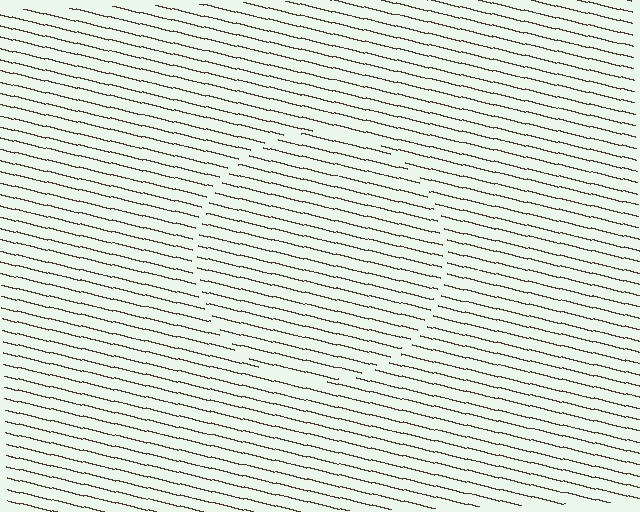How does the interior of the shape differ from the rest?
The interior of the shape contains the same grating, shifted by half a period — the contour is defined by the phase discontinuity where line-ends from the inner and outer gratings abut.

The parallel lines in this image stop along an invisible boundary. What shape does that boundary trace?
An illusory circle. The interior of the shape contains the same grating, shifted by half a period — the contour is defined by the phase discontinuity where line-ends from the inner and outer gratings abut.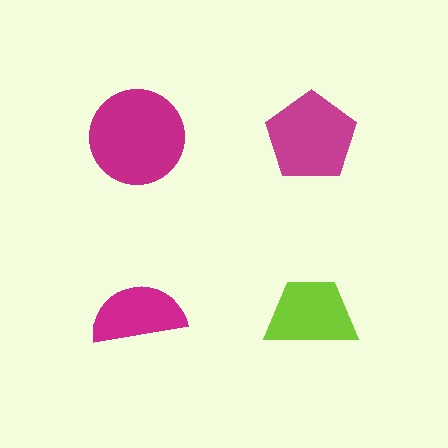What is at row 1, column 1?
A magenta circle.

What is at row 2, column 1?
A magenta semicircle.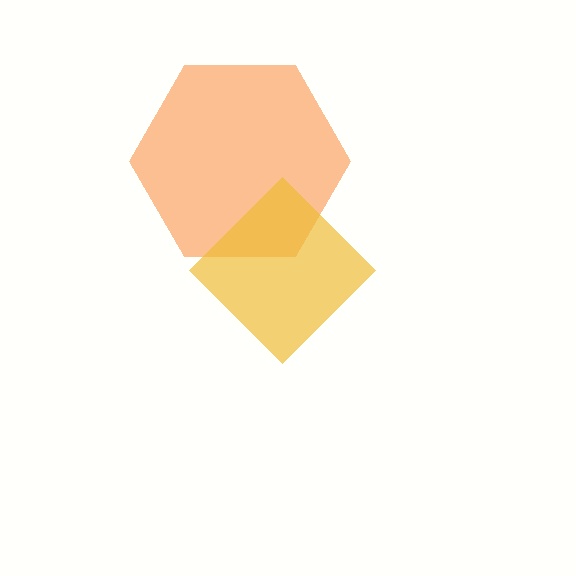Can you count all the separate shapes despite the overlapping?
Yes, there are 2 separate shapes.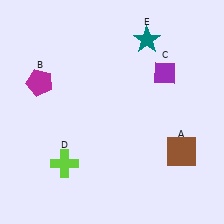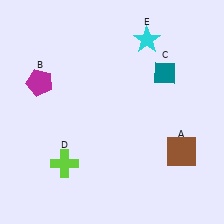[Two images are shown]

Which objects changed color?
C changed from purple to teal. E changed from teal to cyan.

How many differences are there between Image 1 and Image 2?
There are 2 differences between the two images.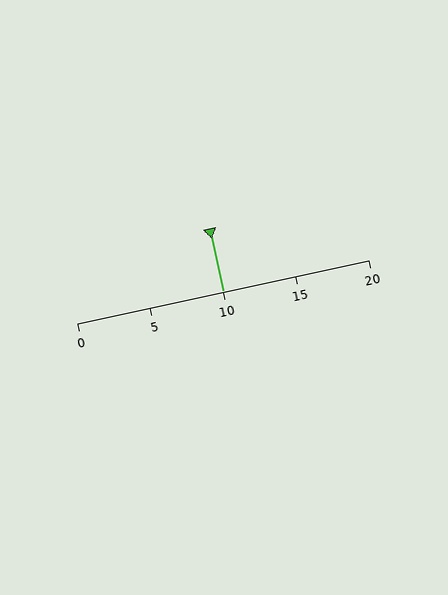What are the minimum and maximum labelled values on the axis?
The axis runs from 0 to 20.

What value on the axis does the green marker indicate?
The marker indicates approximately 10.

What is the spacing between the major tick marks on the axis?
The major ticks are spaced 5 apart.